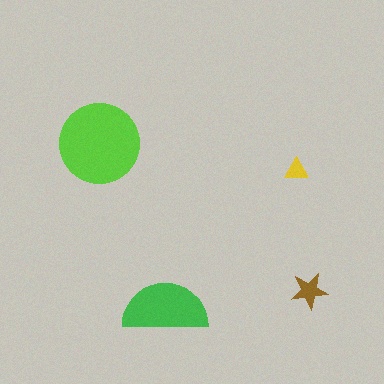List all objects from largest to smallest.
The lime circle, the green semicircle, the brown star, the yellow triangle.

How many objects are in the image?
There are 4 objects in the image.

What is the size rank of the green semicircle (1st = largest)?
2nd.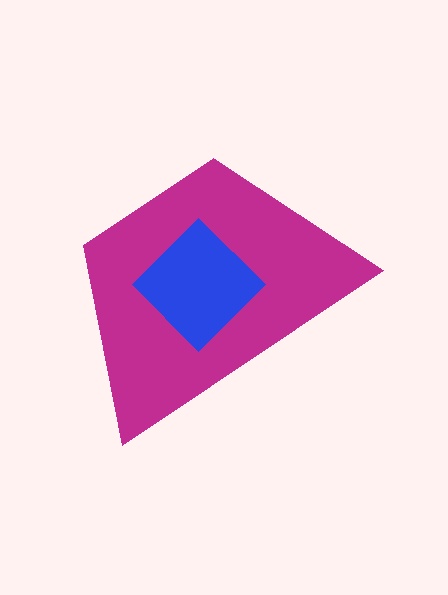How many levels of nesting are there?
2.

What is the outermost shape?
The magenta trapezoid.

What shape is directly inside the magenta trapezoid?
The blue diamond.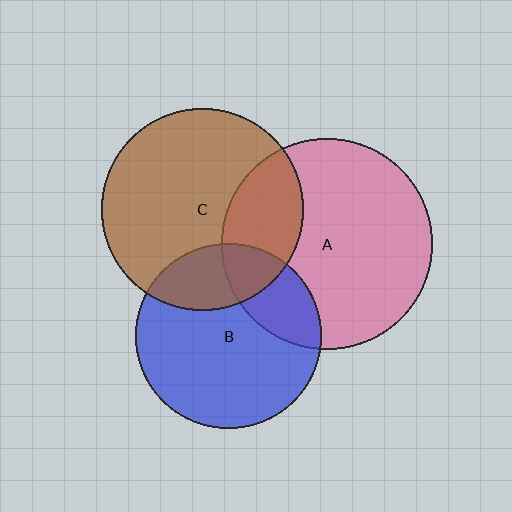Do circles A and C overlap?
Yes.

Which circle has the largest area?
Circle A (pink).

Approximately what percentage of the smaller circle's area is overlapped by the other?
Approximately 25%.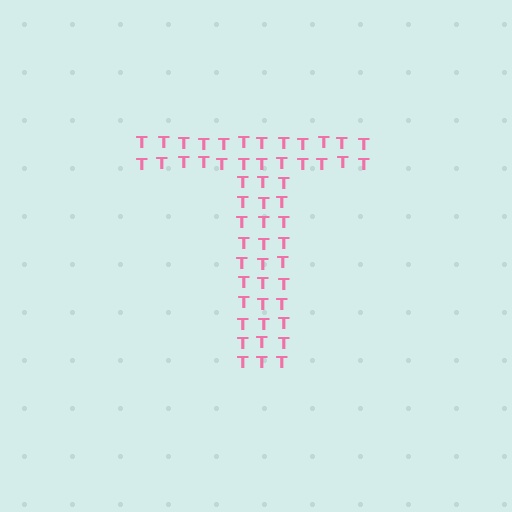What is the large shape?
The large shape is the letter T.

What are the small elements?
The small elements are letter T's.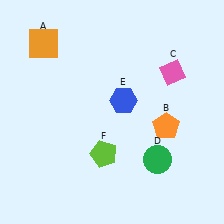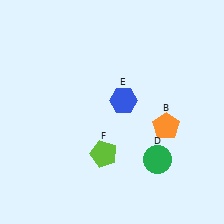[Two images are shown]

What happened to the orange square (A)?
The orange square (A) was removed in Image 2. It was in the top-left area of Image 1.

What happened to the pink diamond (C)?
The pink diamond (C) was removed in Image 2. It was in the top-right area of Image 1.